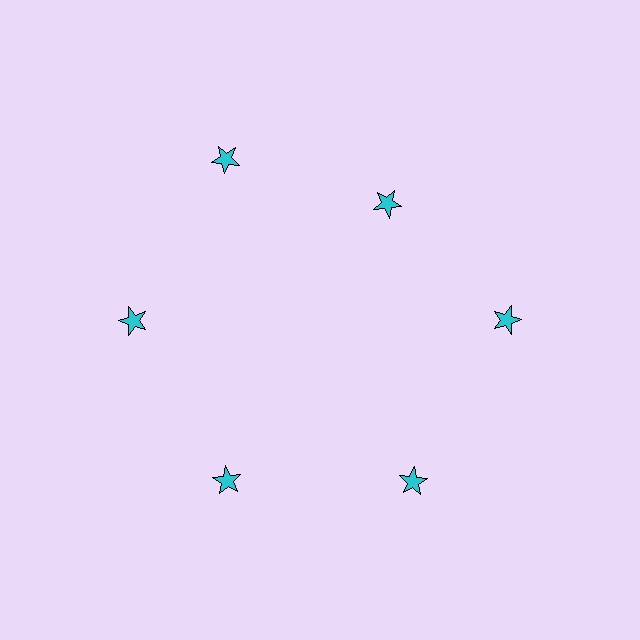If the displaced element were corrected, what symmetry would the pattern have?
It would have 6-fold rotational symmetry — the pattern would map onto itself every 60 degrees.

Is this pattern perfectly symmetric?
No. The 6 cyan stars are arranged in a ring, but one element near the 1 o'clock position is pulled inward toward the center, breaking the 6-fold rotational symmetry.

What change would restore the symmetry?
The symmetry would be restored by moving it outward, back onto the ring so that all 6 stars sit at equal angles and equal distance from the center.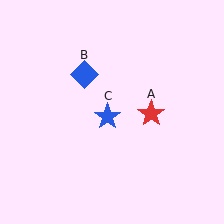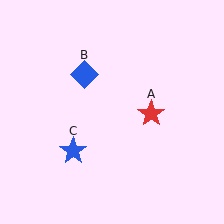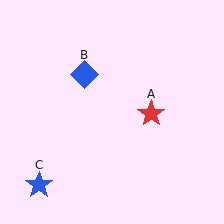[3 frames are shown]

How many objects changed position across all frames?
1 object changed position: blue star (object C).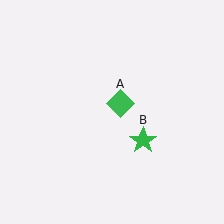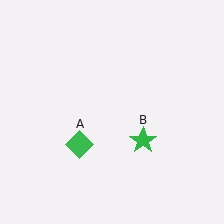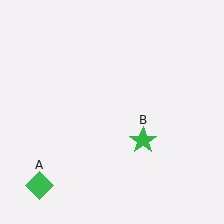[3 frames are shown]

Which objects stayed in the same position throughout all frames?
Green star (object B) remained stationary.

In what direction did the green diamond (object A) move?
The green diamond (object A) moved down and to the left.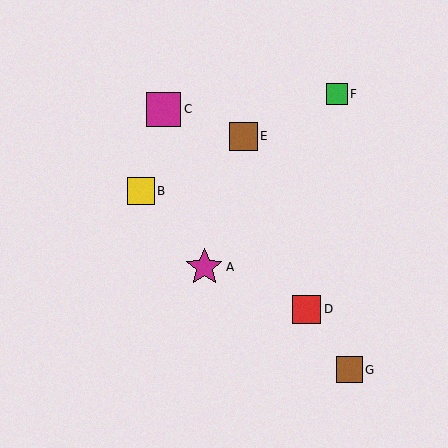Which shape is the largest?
The magenta star (labeled A) is the largest.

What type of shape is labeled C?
Shape C is a magenta square.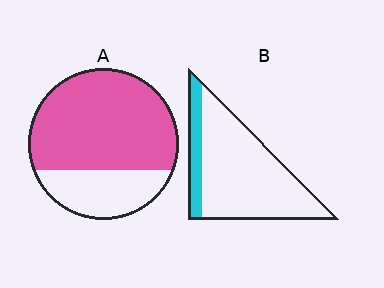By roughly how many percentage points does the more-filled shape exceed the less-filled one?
By roughly 55 percentage points (A over B).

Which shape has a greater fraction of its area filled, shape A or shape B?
Shape A.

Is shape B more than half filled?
No.